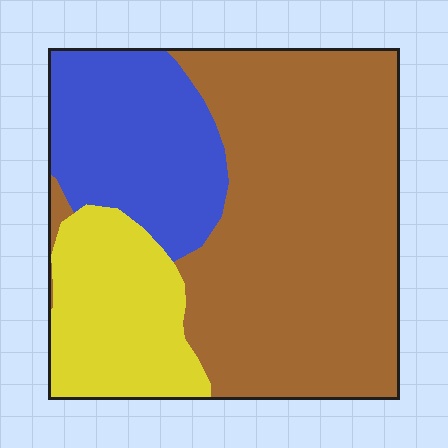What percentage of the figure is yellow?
Yellow covers around 20% of the figure.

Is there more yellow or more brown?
Brown.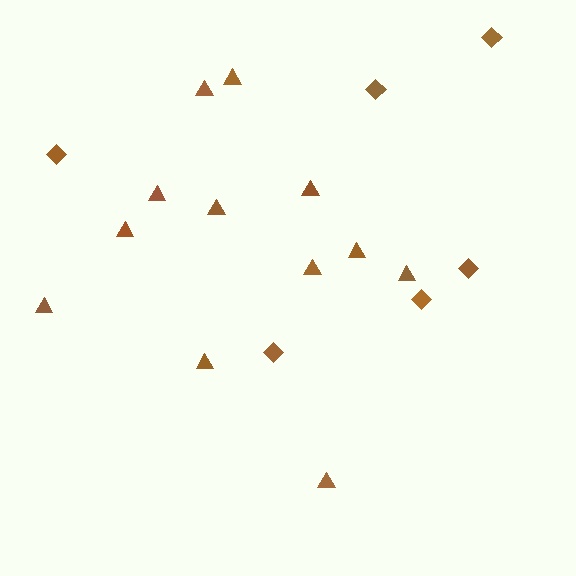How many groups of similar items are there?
There are 2 groups: one group of triangles (12) and one group of diamonds (6).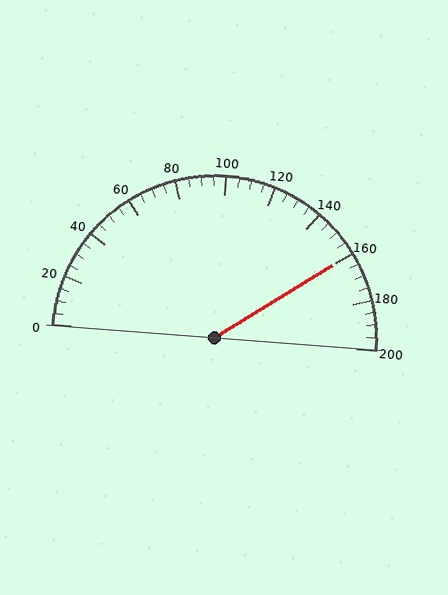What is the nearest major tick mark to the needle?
The nearest major tick mark is 160.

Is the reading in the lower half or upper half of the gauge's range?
The reading is in the upper half of the range (0 to 200).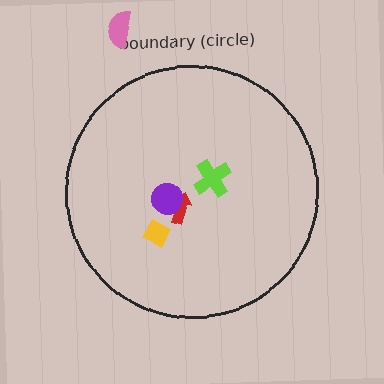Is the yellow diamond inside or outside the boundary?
Inside.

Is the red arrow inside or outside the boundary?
Inside.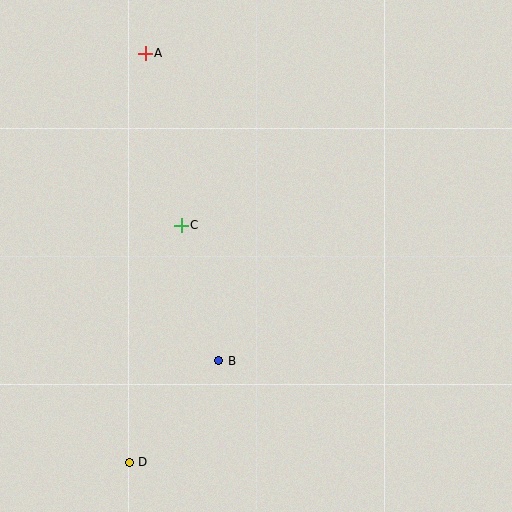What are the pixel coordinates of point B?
Point B is at (219, 361).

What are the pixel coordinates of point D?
Point D is at (129, 462).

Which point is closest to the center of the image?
Point C at (181, 226) is closest to the center.